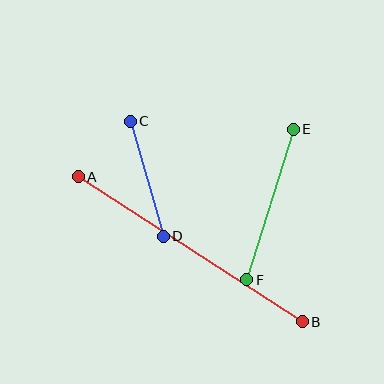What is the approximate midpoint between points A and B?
The midpoint is at approximately (190, 249) pixels.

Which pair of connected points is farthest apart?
Points A and B are farthest apart.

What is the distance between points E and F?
The distance is approximately 158 pixels.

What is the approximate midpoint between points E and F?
The midpoint is at approximately (270, 204) pixels.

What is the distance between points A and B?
The distance is approximately 267 pixels.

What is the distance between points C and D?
The distance is approximately 120 pixels.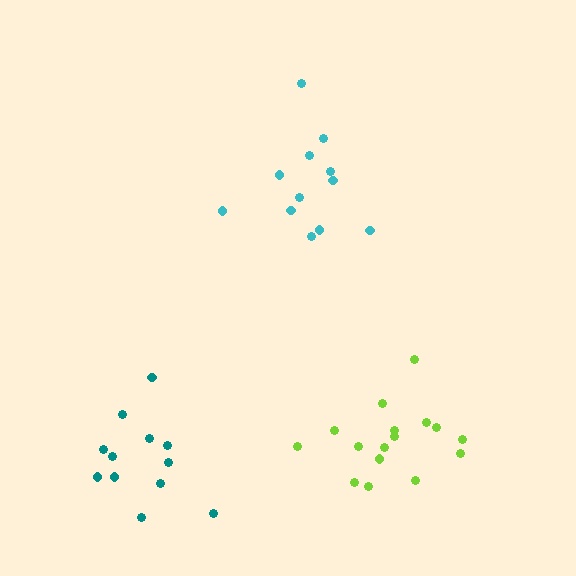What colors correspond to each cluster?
The clusters are colored: lime, cyan, teal.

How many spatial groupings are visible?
There are 3 spatial groupings.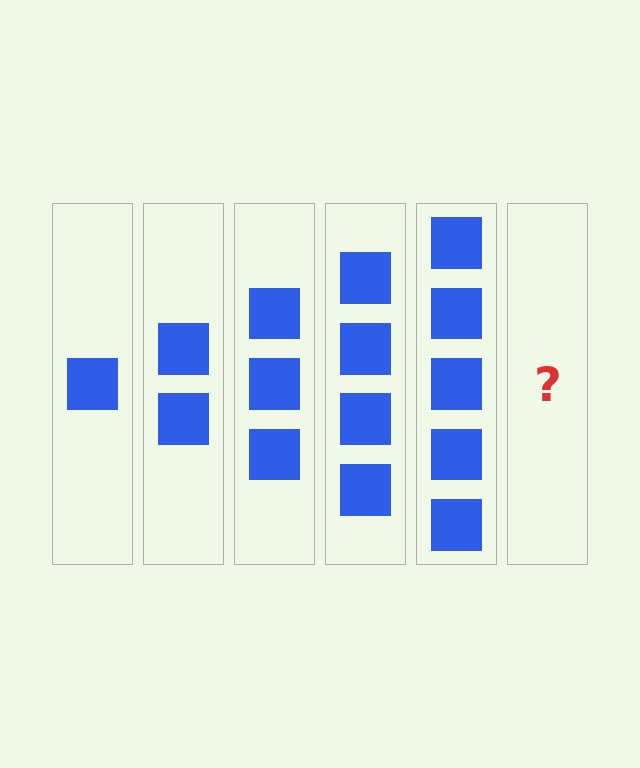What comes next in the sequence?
The next element should be 6 squares.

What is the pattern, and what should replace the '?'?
The pattern is that each step adds one more square. The '?' should be 6 squares.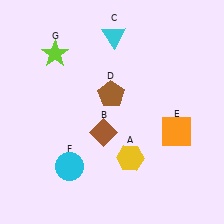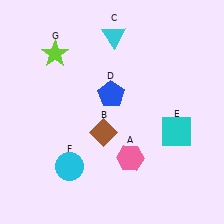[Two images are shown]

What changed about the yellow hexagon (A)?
In Image 1, A is yellow. In Image 2, it changed to pink.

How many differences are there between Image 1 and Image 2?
There are 3 differences between the two images.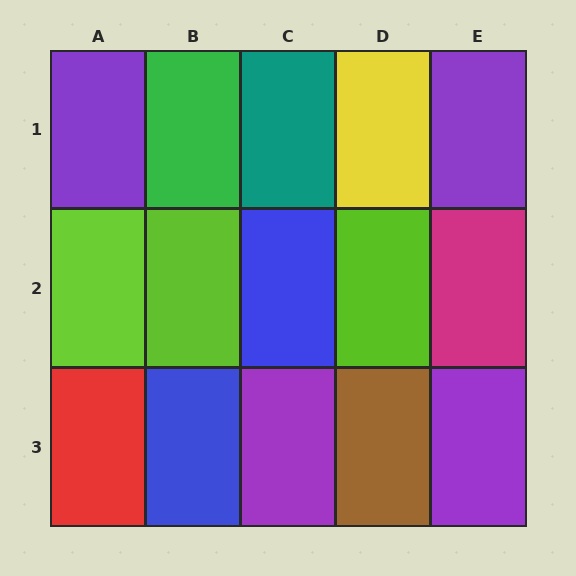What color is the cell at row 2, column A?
Lime.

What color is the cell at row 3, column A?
Red.